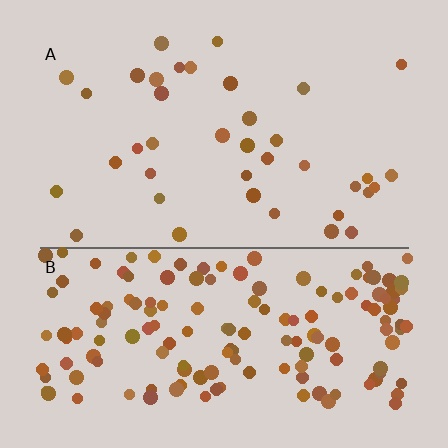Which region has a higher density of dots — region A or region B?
B (the bottom).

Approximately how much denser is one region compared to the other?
Approximately 4.2× — region B over region A.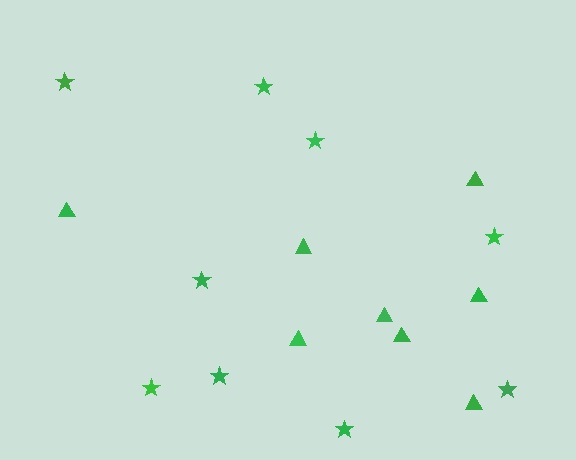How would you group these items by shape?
There are 2 groups: one group of stars (9) and one group of triangles (8).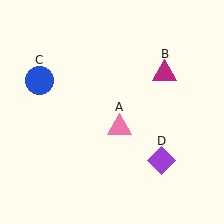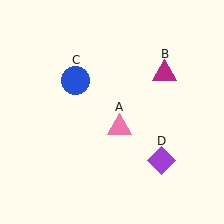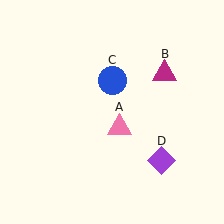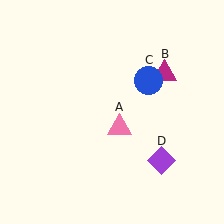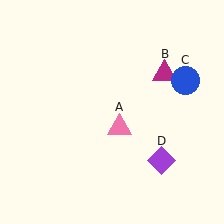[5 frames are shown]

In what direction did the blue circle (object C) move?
The blue circle (object C) moved right.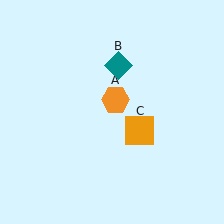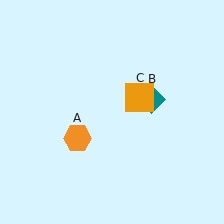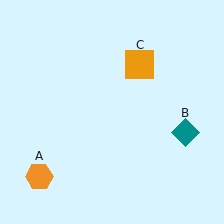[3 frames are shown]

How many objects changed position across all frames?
3 objects changed position: orange hexagon (object A), teal diamond (object B), orange square (object C).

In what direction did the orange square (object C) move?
The orange square (object C) moved up.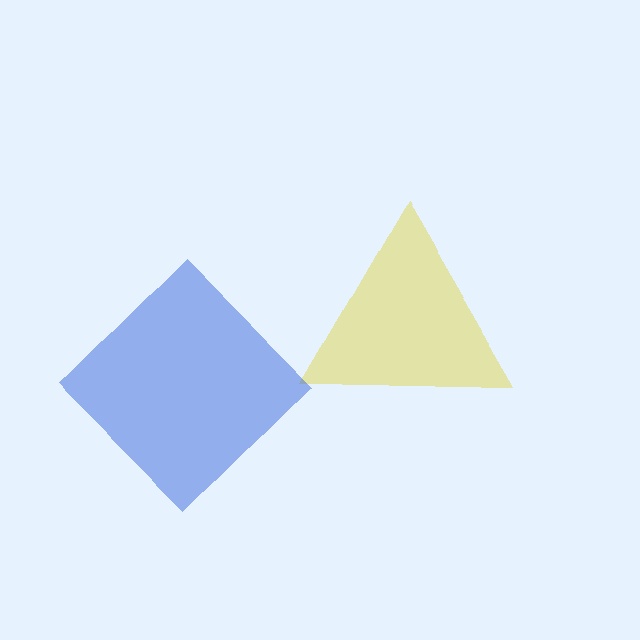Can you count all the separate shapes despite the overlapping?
Yes, there are 2 separate shapes.